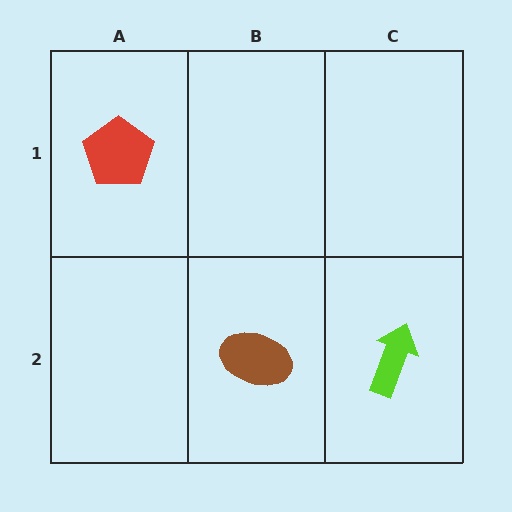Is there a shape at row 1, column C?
No, that cell is empty.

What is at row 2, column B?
A brown ellipse.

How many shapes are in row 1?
1 shape.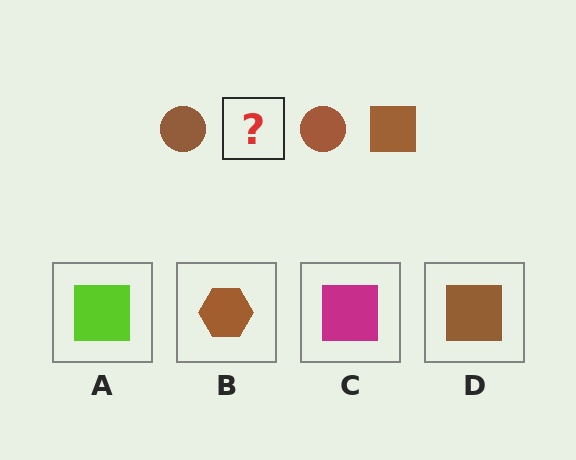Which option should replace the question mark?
Option D.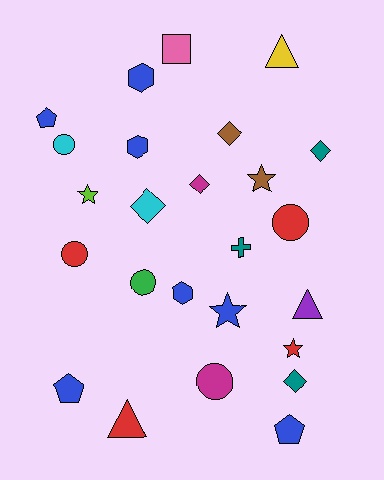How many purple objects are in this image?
There is 1 purple object.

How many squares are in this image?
There is 1 square.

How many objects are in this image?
There are 25 objects.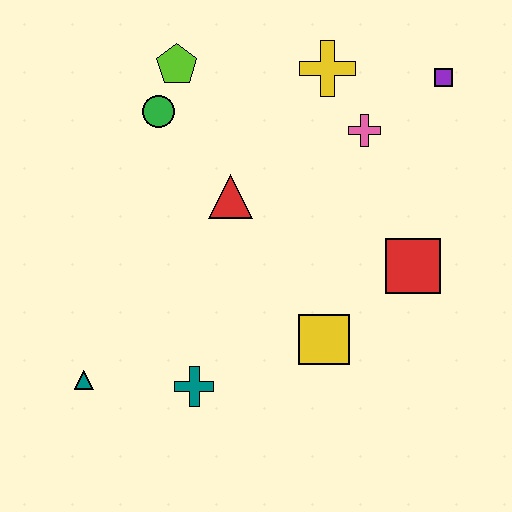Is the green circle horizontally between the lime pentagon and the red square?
No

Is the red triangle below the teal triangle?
No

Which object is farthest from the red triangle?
The purple square is farthest from the red triangle.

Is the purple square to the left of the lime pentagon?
No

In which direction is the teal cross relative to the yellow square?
The teal cross is to the left of the yellow square.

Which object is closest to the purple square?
The pink cross is closest to the purple square.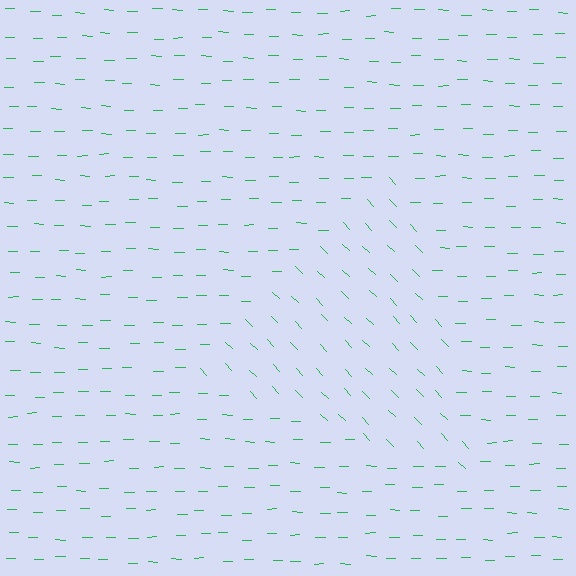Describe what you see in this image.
The image is filled with small green line segments. A triangle region in the image has lines oriented differently from the surrounding lines, creating a visible texture boundary.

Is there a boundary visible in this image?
Yes, there is a texture boundary formed by a change in line orientation.